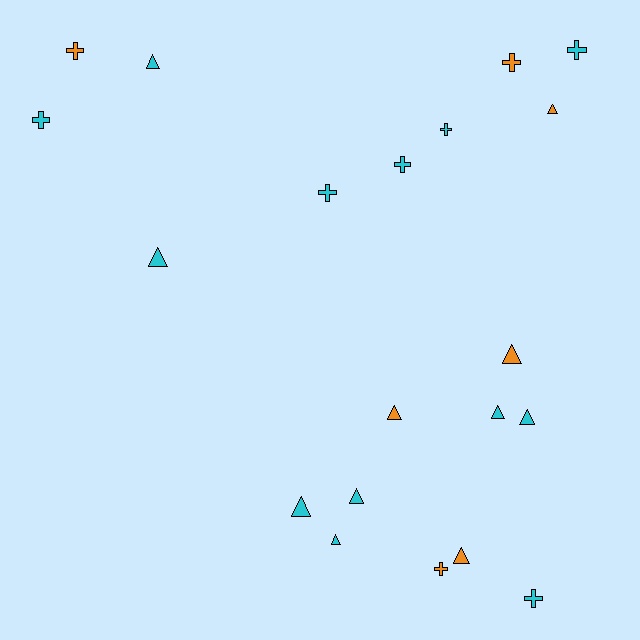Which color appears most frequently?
Cyan, with 13 objects.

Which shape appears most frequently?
Triangle, with 11 objects.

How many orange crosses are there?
There are 3 orange crosses.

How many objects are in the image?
There are 20 objects.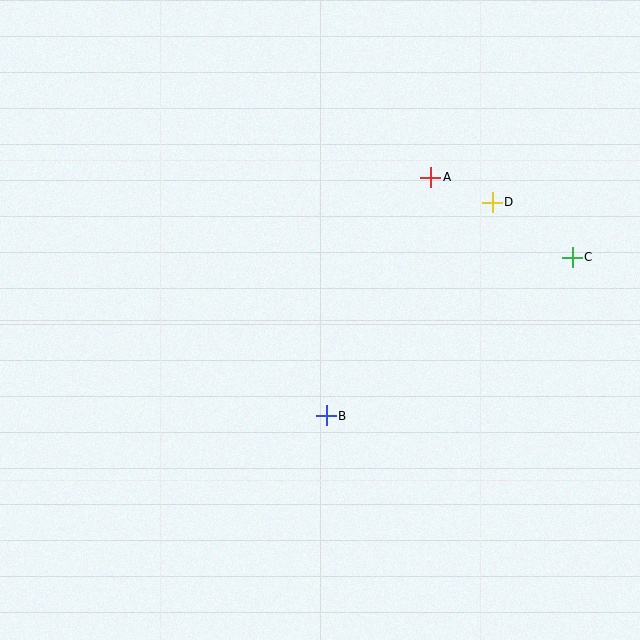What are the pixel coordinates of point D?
Point D is at (492, 202).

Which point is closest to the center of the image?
Point B at (326, 416) is closest to the center.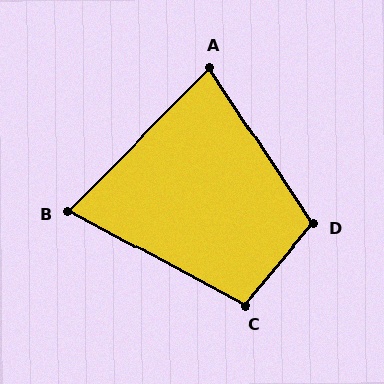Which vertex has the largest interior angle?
D, at approximately 107 degrees.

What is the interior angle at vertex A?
Approximately 78 degrees (acute).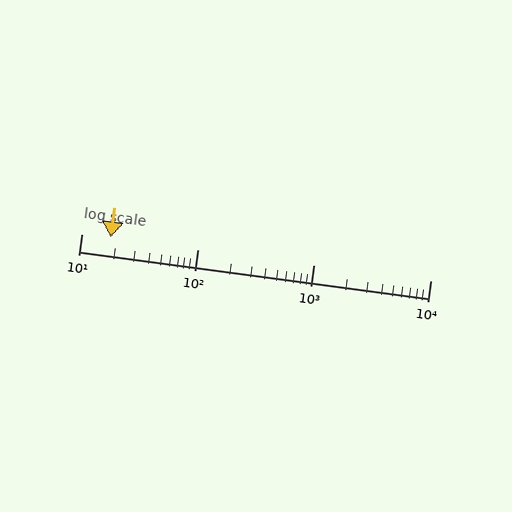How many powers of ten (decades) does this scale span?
The scale spans 3 decades, from 10 to 10000.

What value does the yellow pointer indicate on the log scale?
The pointer indicates approximately 18.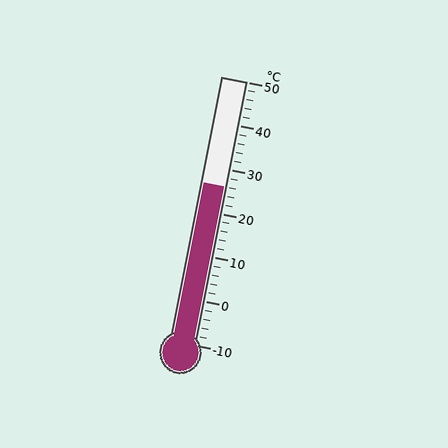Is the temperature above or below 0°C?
The temperature is above 0°C.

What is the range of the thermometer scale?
The thermometer scale ranges from -10°C to 50°C.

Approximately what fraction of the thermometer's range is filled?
The thermometer is filled to approximately 60% of its range.